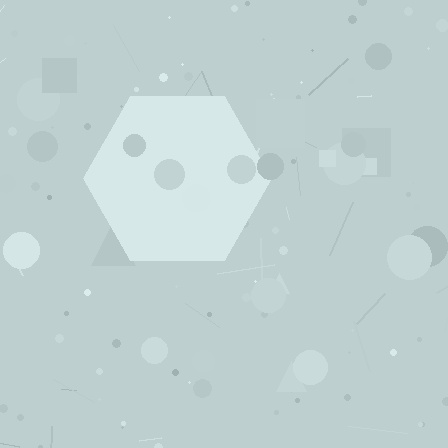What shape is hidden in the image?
A hexagon is hidden in the image.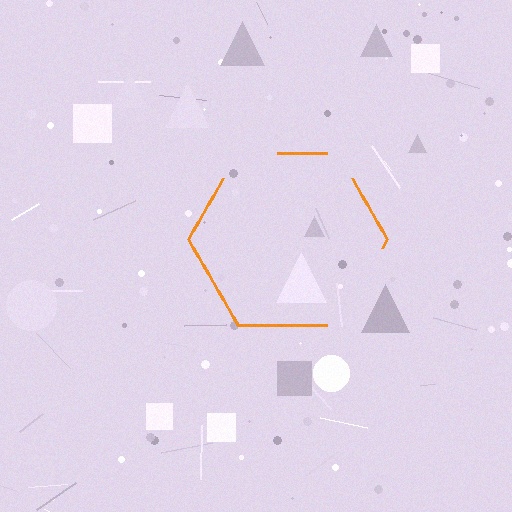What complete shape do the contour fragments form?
The contour fragments form a hexagon.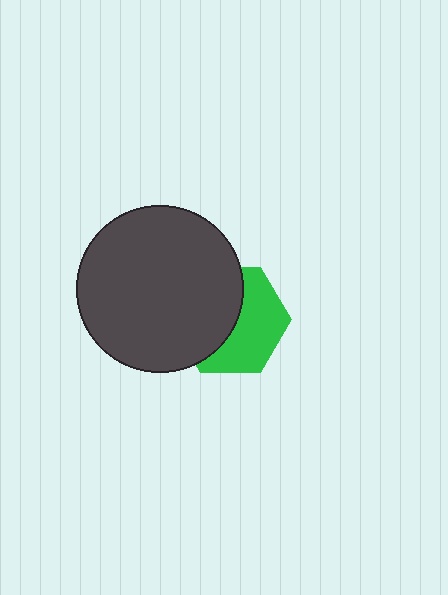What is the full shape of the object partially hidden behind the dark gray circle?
The partially hidden object is a green hexagon.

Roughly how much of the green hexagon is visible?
About half of it is visible (roughly 50%).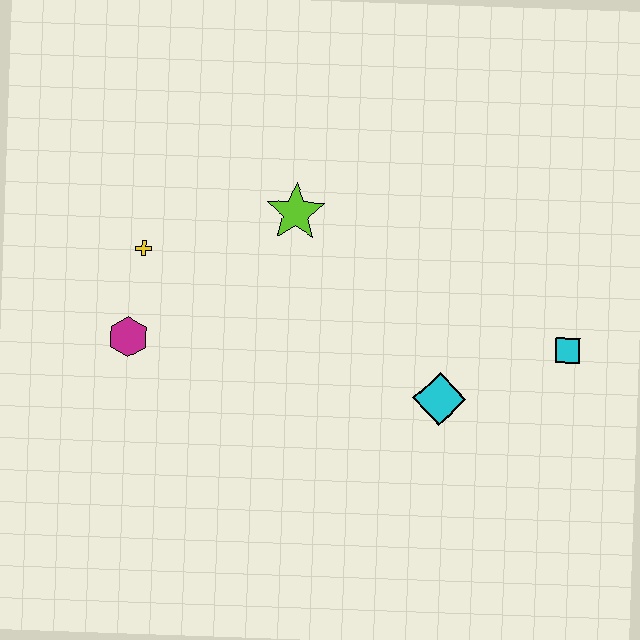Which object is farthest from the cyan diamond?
The yellow cross is farthest from the cyan diamond.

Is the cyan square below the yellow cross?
Yes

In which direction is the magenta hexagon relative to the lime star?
The magenta hexagon is to the left of the lime star.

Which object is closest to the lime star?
The yellow cross is closest to the lime star.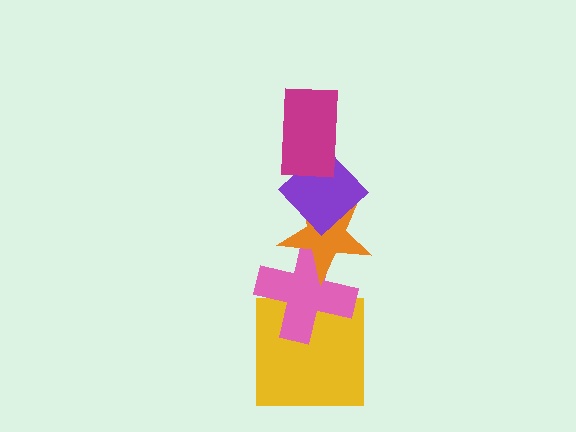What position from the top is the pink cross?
The pink cross is 4th from the top.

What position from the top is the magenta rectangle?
The magenta rectangle is 1st from the top.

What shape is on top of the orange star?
The purple diamond is on top of the orange star.